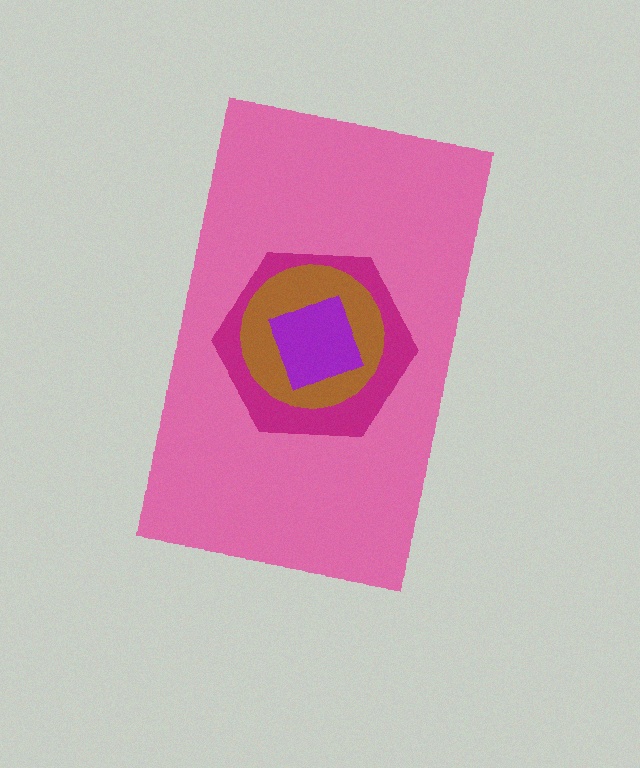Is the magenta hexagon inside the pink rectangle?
Yes.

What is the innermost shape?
The purple diamond.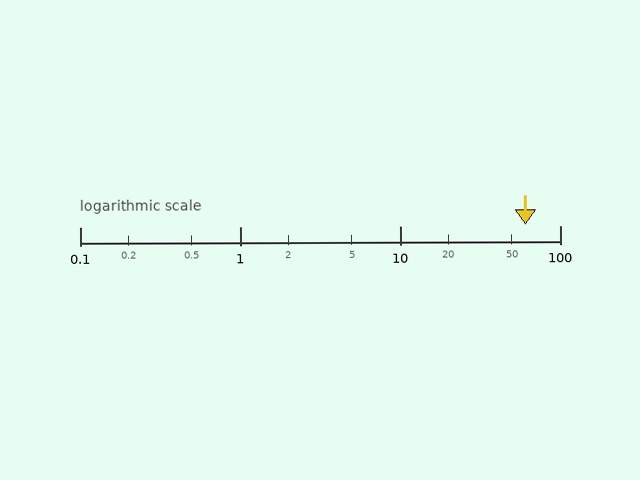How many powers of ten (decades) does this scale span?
The scale spans 3 decades, from 0.1 to 100.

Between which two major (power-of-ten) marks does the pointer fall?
The pointer is between 10 and 100.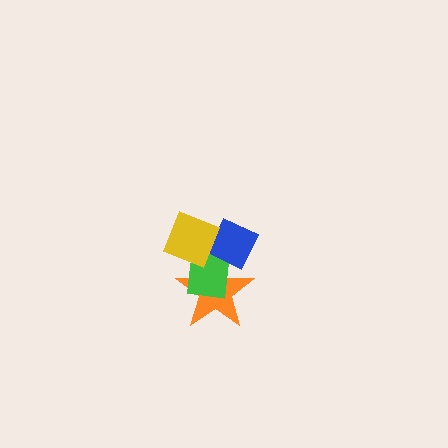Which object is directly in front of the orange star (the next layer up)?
The green rectangle is directly in front of the orange star.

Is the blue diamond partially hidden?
Yes, it is partially covered by another shape.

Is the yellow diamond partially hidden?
No, no other shape covers it.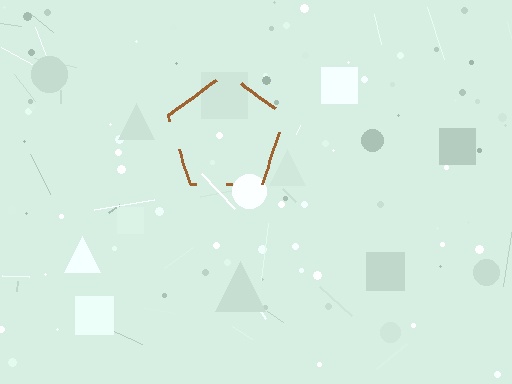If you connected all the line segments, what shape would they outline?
They would outline a pentagon.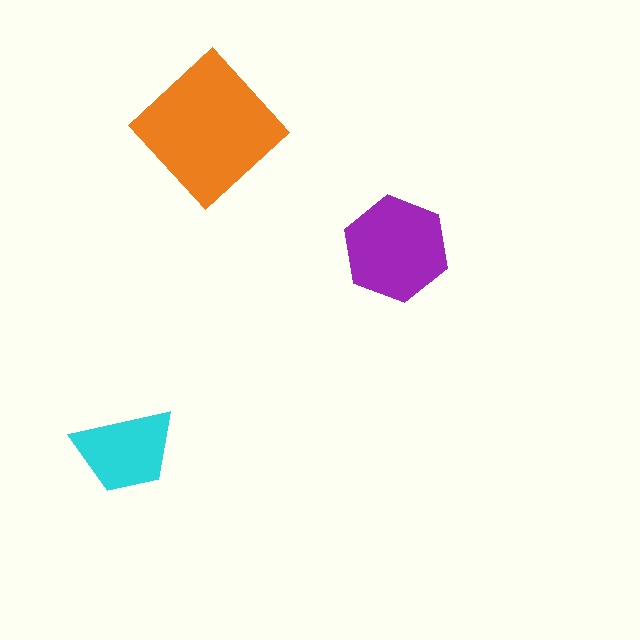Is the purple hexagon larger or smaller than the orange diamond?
Smaller.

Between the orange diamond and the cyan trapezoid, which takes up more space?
The orange diamond.